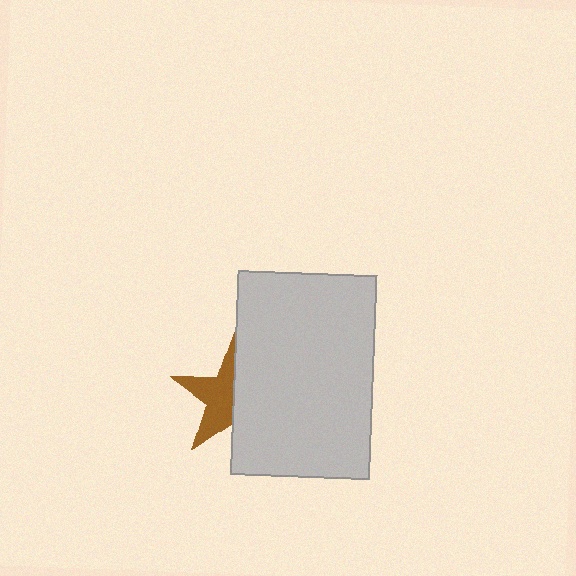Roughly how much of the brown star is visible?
About half of it is visible (roughly 52%).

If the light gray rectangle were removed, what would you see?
You would see the complete brown star.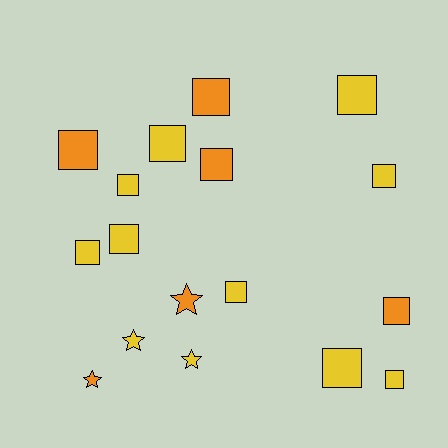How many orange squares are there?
There are 4 orange squares.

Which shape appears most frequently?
Square, with 13 objects.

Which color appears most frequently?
Yellow, with 11 objects.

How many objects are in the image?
There are 17 objects.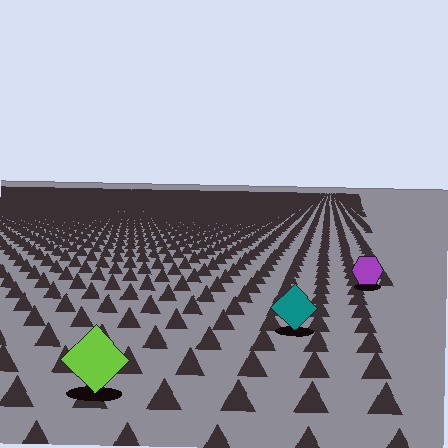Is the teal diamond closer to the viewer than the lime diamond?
No. The lime diamond is closer — you can tell from the texture gradient: the ground texture is coarser near it.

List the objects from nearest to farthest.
From nearest to farthest: the lime diamond, the teal diamond, the purple hexagon.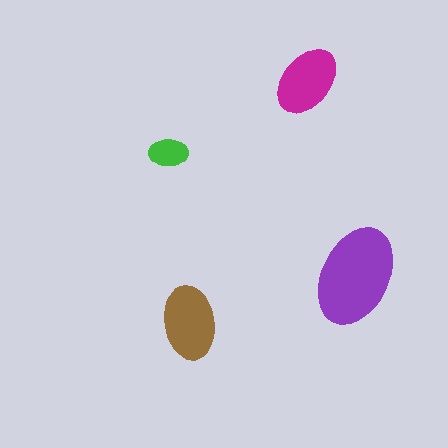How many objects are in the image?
There are 4 objects in the image.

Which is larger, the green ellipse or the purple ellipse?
The purple one.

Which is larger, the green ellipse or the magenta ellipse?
The magenta one.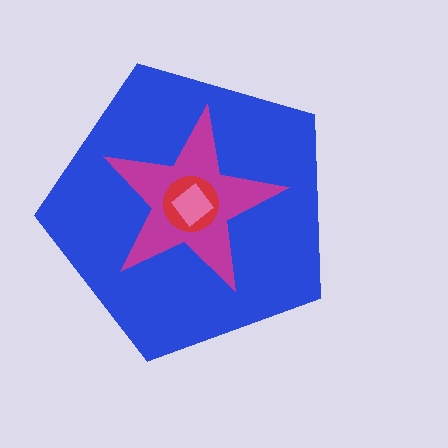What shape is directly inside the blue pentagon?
The magenta star.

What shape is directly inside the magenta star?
The red circle.